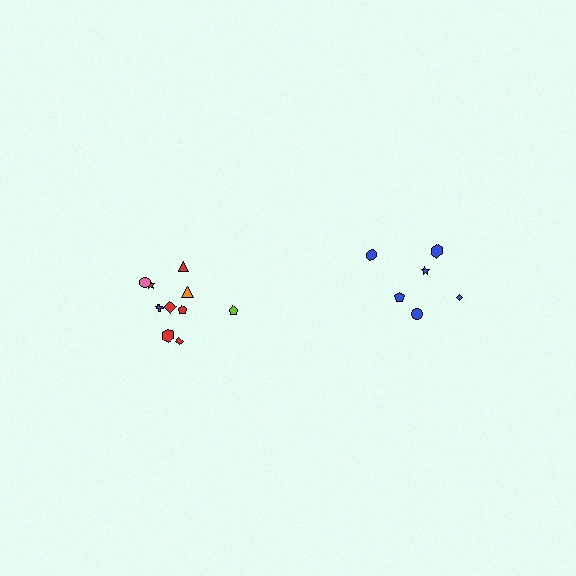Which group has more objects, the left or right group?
The left group.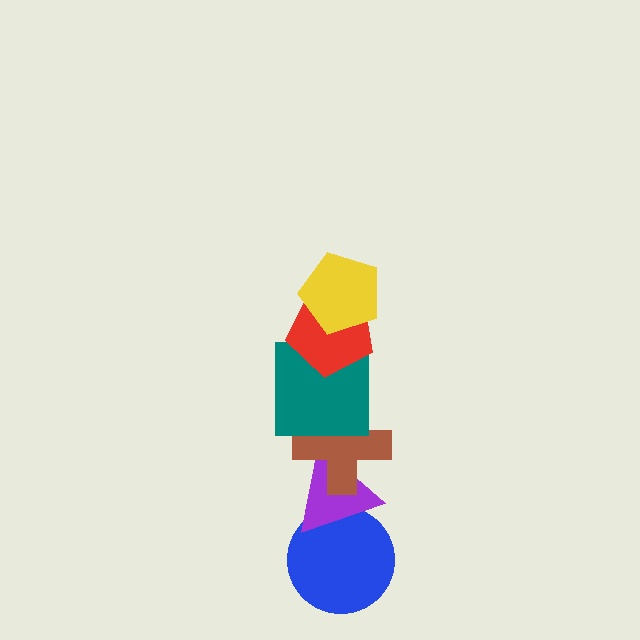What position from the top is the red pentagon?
The red pentagon is 2nd from the top.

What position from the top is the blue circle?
The blue circle is 6th from the top.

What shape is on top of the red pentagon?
The yellow pentagon is on top of the red pentagon.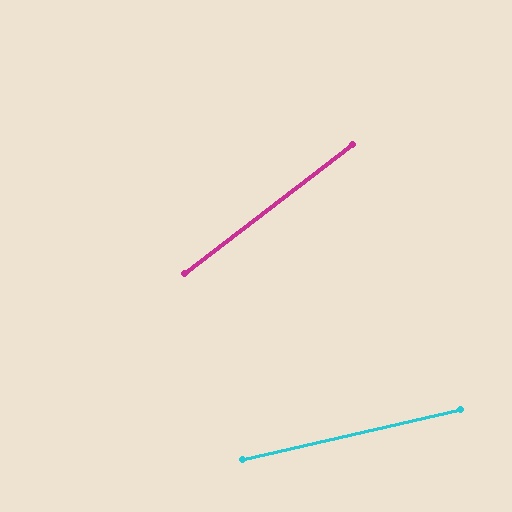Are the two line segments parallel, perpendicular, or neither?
Neither parallel nor perpendicular — they differ by about 25°.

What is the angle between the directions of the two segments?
Approximately 25 degrees.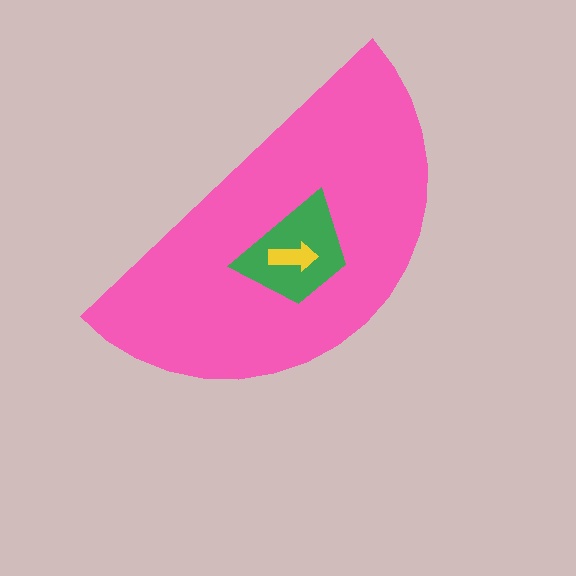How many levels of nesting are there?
3.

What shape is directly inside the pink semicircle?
The green trapezoid.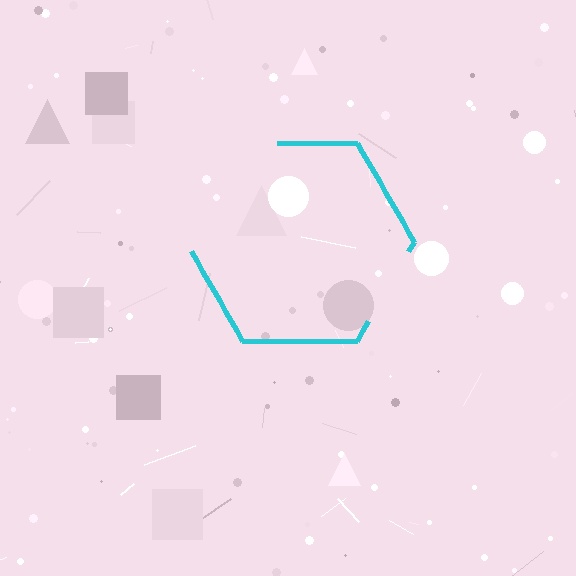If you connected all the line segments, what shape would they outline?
They would outline a hexagon.